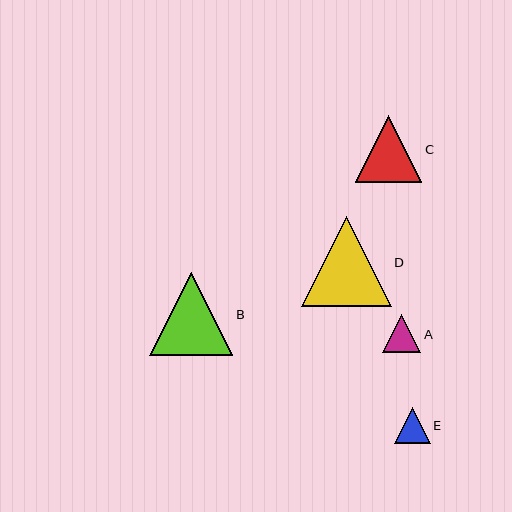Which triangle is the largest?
Triangle D is the largest with a size of approximately 89 pixels.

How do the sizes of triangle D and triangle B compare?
Triangle D and triangle B are approximately the same size.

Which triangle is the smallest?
Triangle E is the smallest with a size of approximately 36 pixels.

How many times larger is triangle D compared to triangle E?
Triangle D is approximately 2.5 times the size of triangle E.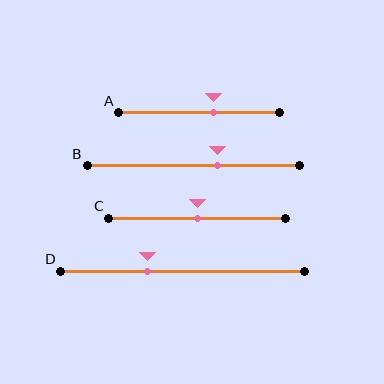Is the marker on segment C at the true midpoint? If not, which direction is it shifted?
Yes, the marker on segment C is at the true midpoint.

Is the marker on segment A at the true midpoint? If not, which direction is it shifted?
No, the marker on segment A is shifted to the right by about 9% of the segment length.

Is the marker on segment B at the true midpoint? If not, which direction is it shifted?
No, the marker on segment B is shifted to the right by about 11% of the segment length.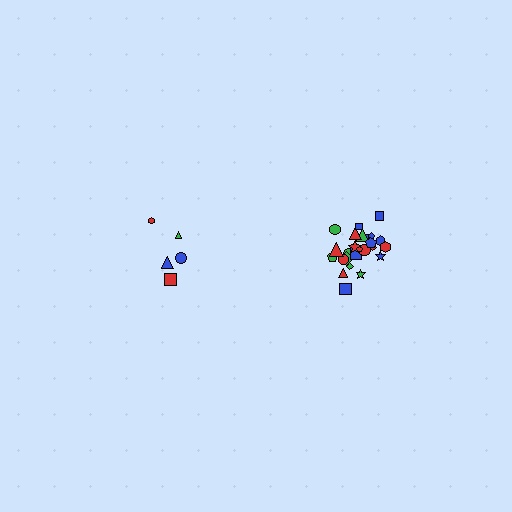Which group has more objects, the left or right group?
The right group.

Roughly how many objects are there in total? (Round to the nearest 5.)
Roughly 30 objects in total.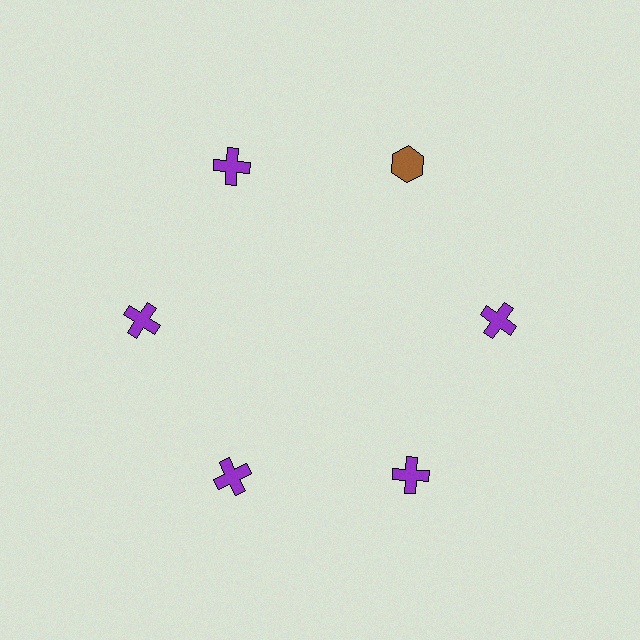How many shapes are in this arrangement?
There are 6 shapes arranged in a ring pattern.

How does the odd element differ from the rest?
It differs in both color (brown instead of purple) and shape (hexagon instead of cross).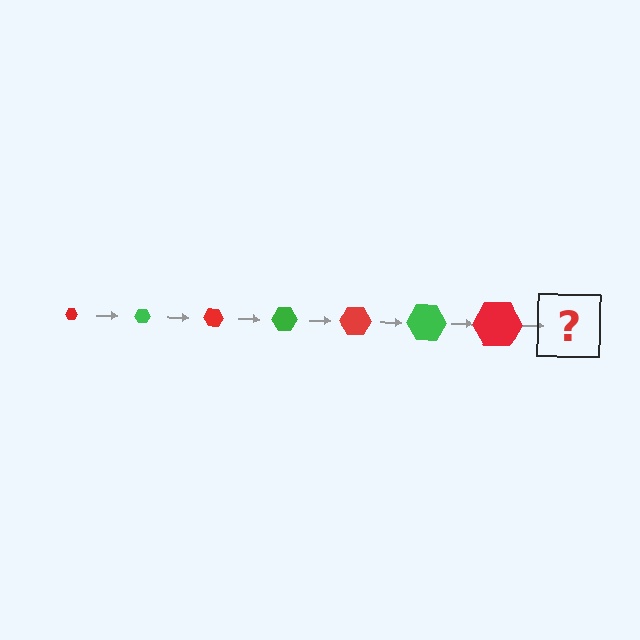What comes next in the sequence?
The next element should be a green hexagon, larger than the previous one.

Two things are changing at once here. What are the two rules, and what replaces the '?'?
The two rules are that the hexagon grows larger each step and the color cycles through red and green. The '?' should be a green hexagon, larger than the previous one.